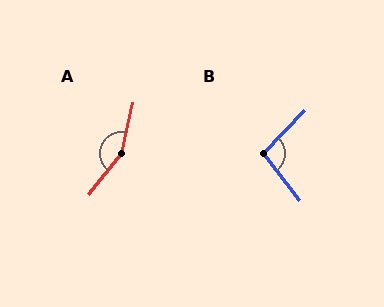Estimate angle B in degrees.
Approximately 98 degrees.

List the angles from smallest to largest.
B (98°), A (154°).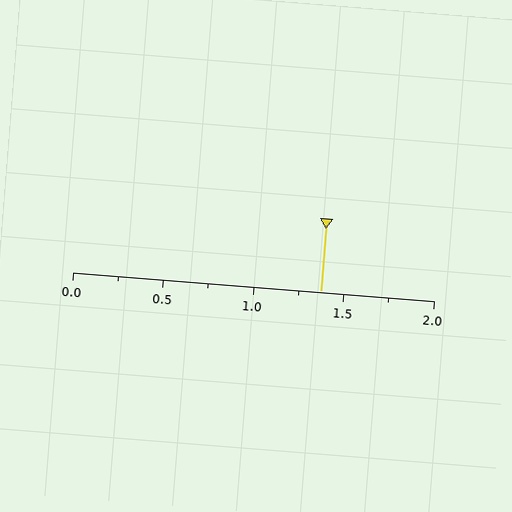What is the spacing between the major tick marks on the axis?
The major ticks are spaced 0.5 apart.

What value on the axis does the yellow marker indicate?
The marker indicates approximately 1.38.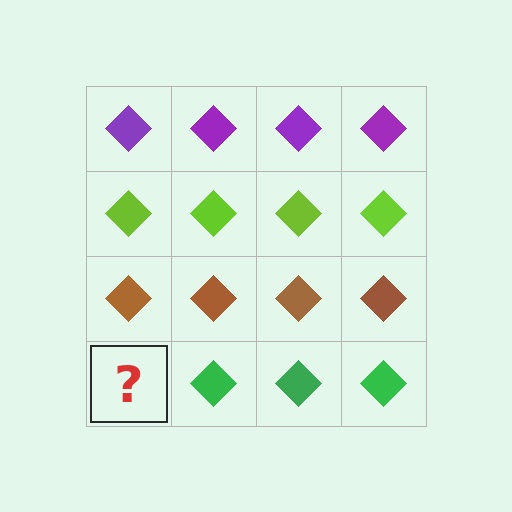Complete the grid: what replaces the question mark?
The question mark should be replaced with a green diamond.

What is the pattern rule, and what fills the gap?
The rule is that each row has a consistent color. The gap should be filled with a green diamond.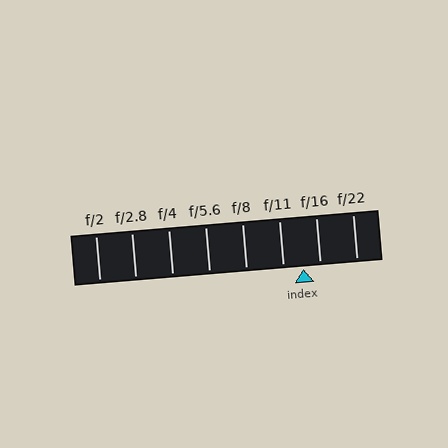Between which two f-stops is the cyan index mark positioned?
The index mark is between f/11 and f/16.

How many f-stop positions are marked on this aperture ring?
There are 8 f-stop positions marked.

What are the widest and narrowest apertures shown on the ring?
The widest aperture shown is f/2 and the narrowest is f/22.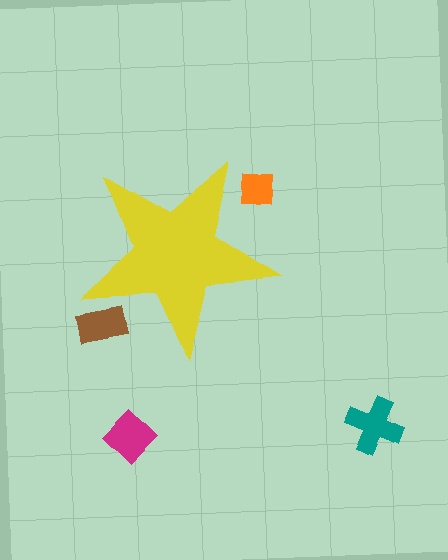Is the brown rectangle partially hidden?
Yes, the brown rectangle is partially hidden behind the yellow star.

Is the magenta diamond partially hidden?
No, the magenta diamond is fully visible.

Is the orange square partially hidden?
Yes, the orange square is partially hidden behind the yellow star.